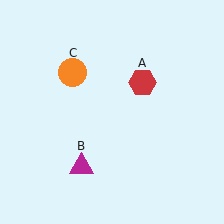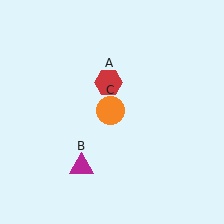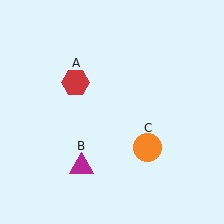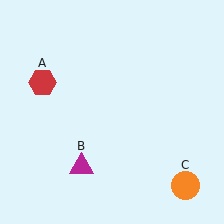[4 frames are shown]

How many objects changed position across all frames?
2 objects changed position: red hexagon (object A), orange circle (object C).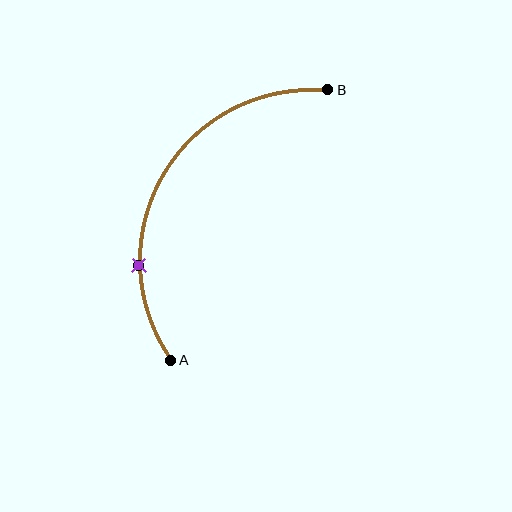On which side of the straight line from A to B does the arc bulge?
The arc bulges to the left of the straight line connecting A and B.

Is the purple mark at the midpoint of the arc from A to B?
No. The purple mark lies on the arc but is closer to endpoint A. The arc midpoint would be at the point on the curve equidistant along the arc from both A and B.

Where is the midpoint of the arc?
The arc midpoint is the point on the curve farthest from the straight line joining A and B. It sits to the left of that line.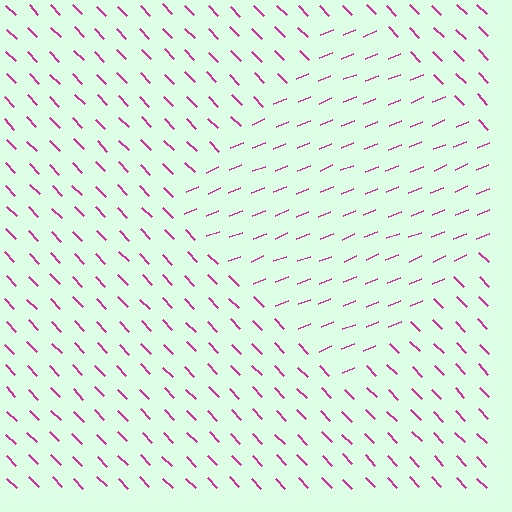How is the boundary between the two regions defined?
The boundary is defined purely by a change in line orientation (approximately 68 degrees difference). All lines are the same color and thickness.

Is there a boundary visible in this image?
Yes, there is a texture boundary formed by a change in line orientation.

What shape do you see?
I see a diamond.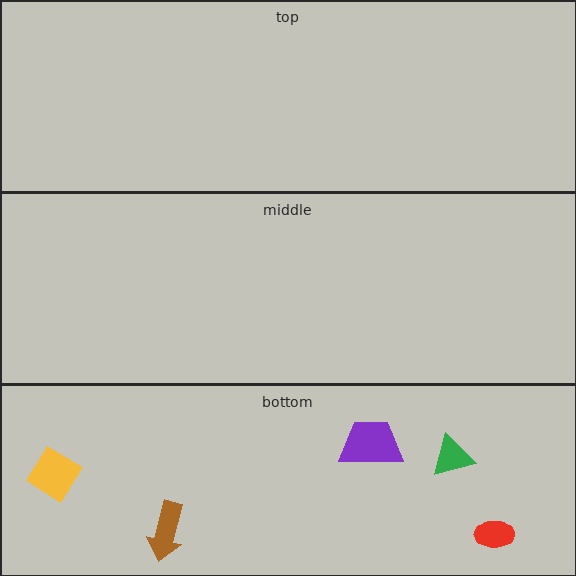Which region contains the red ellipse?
The bottom region.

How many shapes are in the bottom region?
5.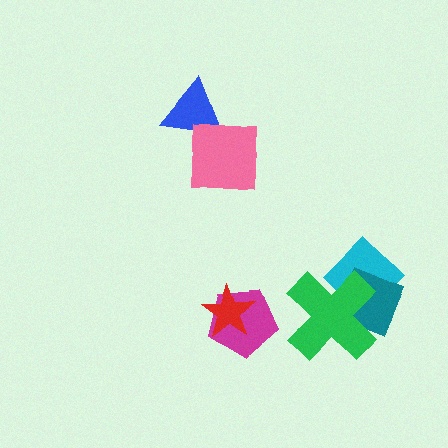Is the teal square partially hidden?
Yes, it is partially covered by another shape.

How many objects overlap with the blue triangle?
1 object overlaps with the blue triangle.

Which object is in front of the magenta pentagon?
The red star is in front of the magenta pentagon.